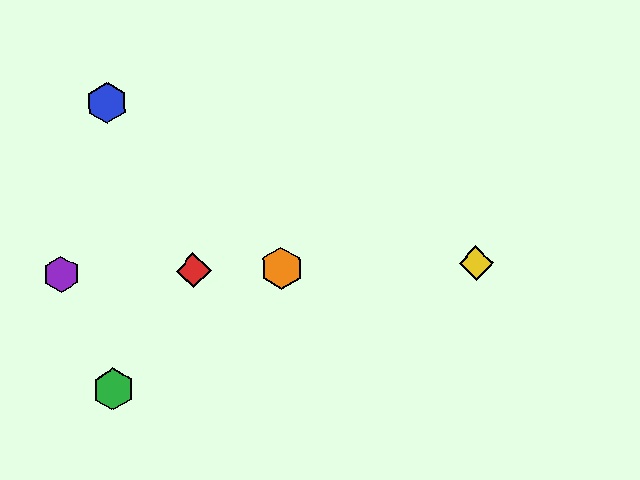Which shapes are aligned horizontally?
The red diamond, the yellow diamond, the purple hexagon, the orange hexagon are aligned horizontally.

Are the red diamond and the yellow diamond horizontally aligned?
Yes, both are at y≈271.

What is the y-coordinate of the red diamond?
The red diamond is at y≈271.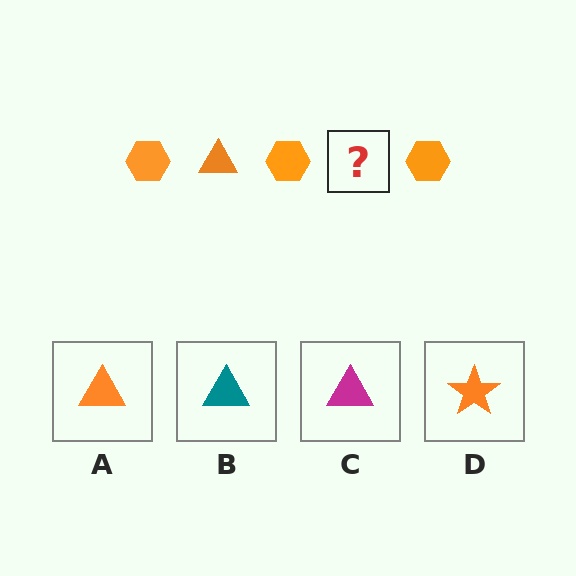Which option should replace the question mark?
Option A.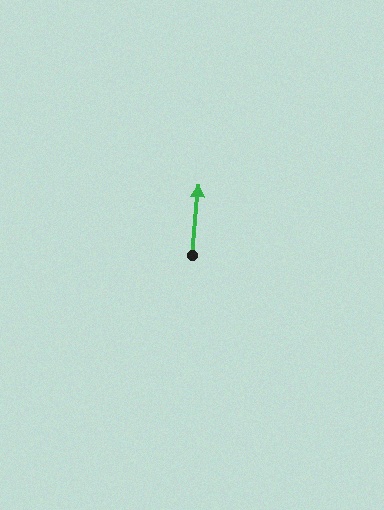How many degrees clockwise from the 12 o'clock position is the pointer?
Approximately 5 degrees.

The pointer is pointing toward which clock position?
Roughly 12 o'clock.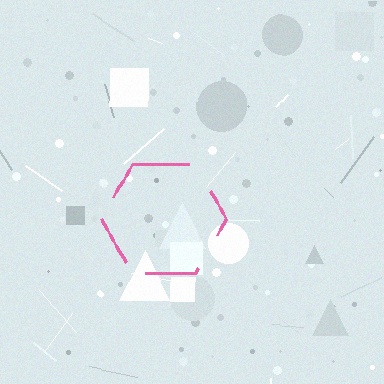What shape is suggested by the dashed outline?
The dashed outline suggests a hexagon.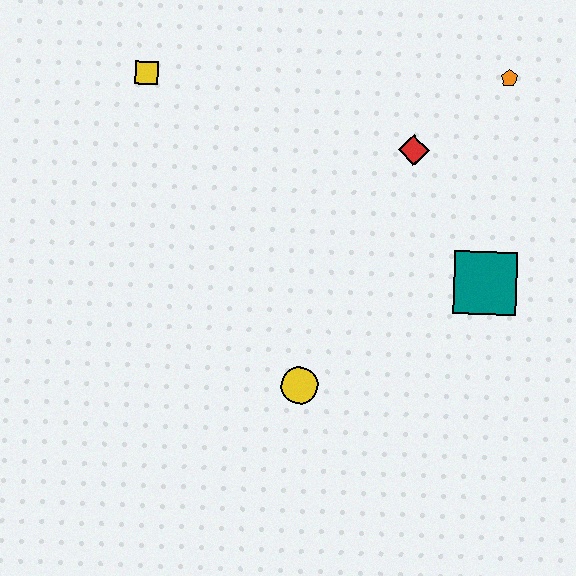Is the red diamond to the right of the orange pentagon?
No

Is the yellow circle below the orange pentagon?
Yes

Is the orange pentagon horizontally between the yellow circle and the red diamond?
No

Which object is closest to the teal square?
The red diamond is closest to the teal square.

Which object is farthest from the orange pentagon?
The yellow circle is farthest from the orange pentagon.